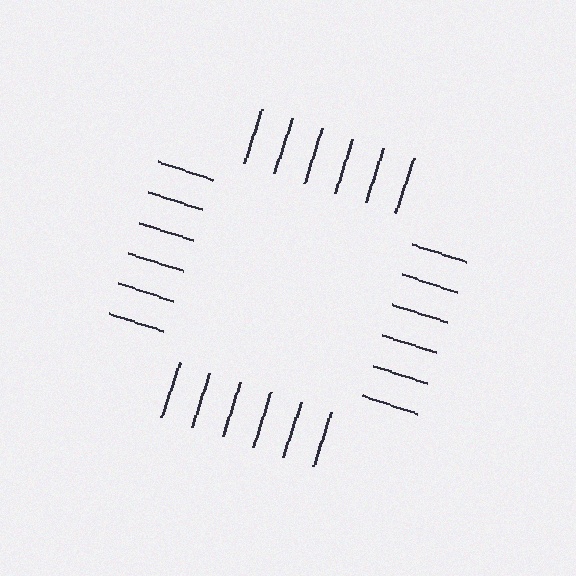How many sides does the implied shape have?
4 sides — the line-ends trace a square.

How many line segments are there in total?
24 — 6 along each of the 4 edges.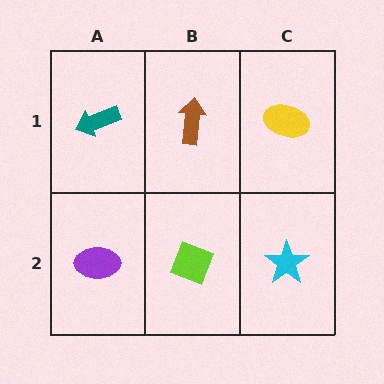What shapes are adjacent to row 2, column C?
A yellow ellipse (row 1, column C), a lime diamond (row 2, column B).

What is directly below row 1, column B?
A lime diamond.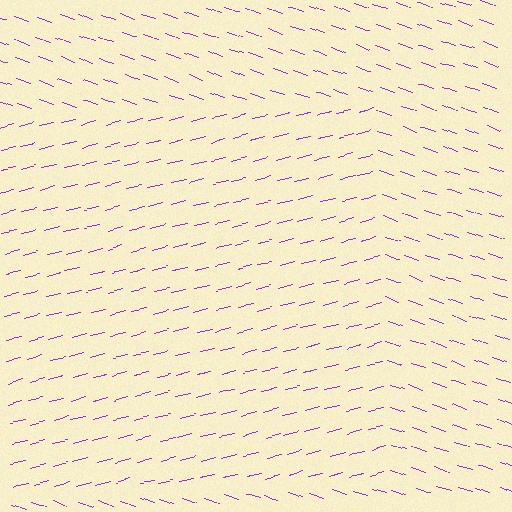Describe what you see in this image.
The image is filled with small purple line segments. A rectangle region in the image has lines oriented differently from the surrounding lines, creating a visible texture boundary.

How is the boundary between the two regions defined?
The boundary is defined purely by a change in line orientation (approximately 34 degrees difference). All lines are the same color and thickness.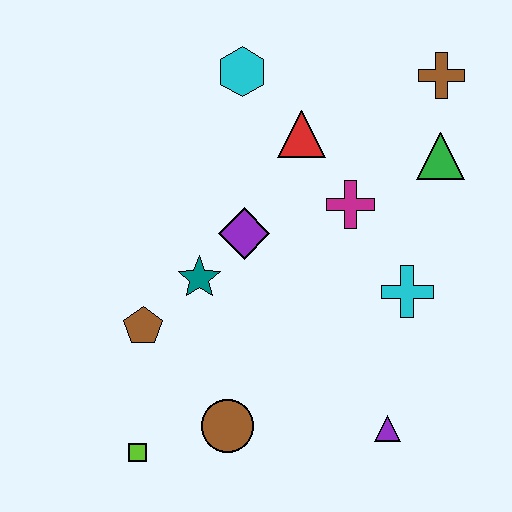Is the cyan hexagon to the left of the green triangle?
Yes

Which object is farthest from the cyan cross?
The lime square is farthest from the cyan cross.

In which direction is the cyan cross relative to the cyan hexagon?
The cyan cross is below the cyan hexagon.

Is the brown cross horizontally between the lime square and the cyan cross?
No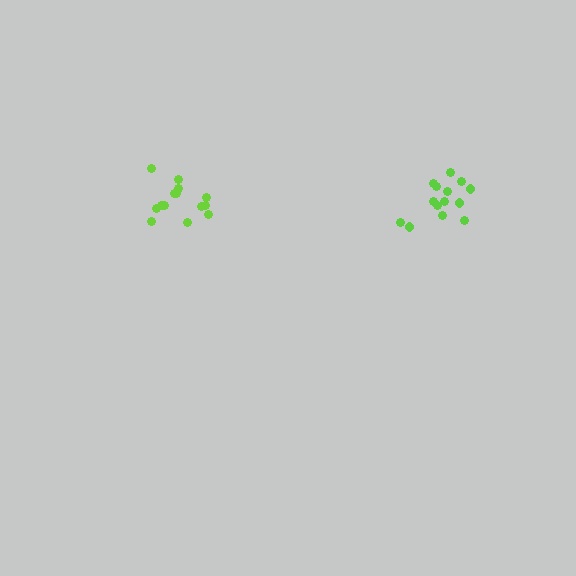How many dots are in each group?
Group 1: 14 dots, Group 2: 14 dots (28 total).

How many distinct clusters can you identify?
There are 2 distinct clusters.